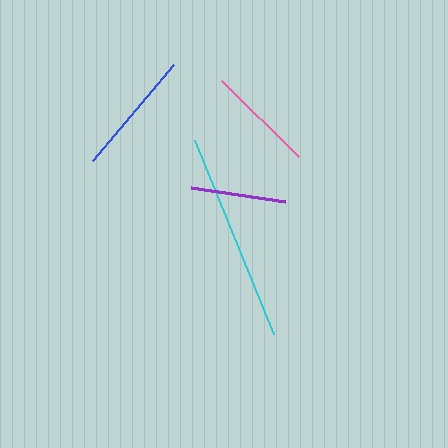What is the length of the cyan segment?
The cyan segment is approximately 209 pixels long.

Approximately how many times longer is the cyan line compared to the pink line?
The cyan line is approximately 1.9 times the length of the pink line.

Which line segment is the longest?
The cyan line is the longest at approximately 209 pixels.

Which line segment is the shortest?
The purple line is the shortest at approximately 94 pixels.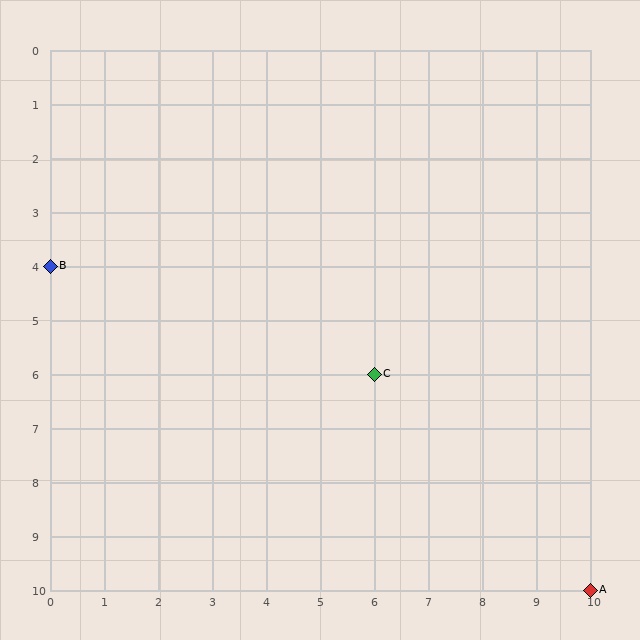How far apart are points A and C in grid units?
Points A and C are 4 columns and 4 rows apart (about 5.7 grid units diagonally).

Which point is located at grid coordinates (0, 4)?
Point B is at (0, 4).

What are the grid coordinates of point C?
Point C is at grid coordinates (6, 6).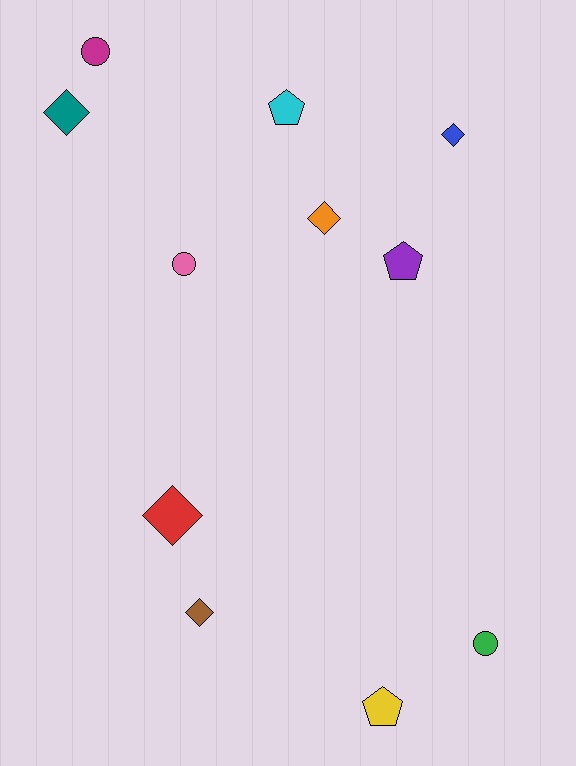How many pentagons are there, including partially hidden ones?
There are 3 pentagons.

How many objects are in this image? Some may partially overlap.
There are 11 objects.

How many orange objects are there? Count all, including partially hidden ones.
There is 1 orange object.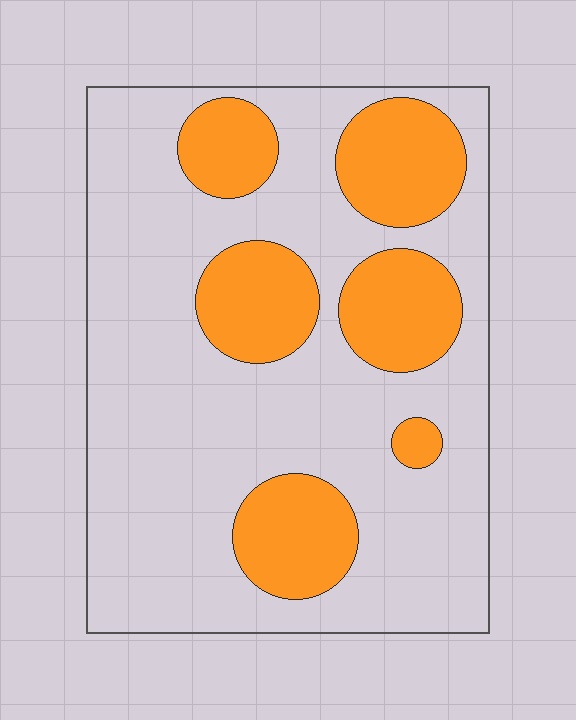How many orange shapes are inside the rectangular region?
6.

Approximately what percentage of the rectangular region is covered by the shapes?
Approximately 30%.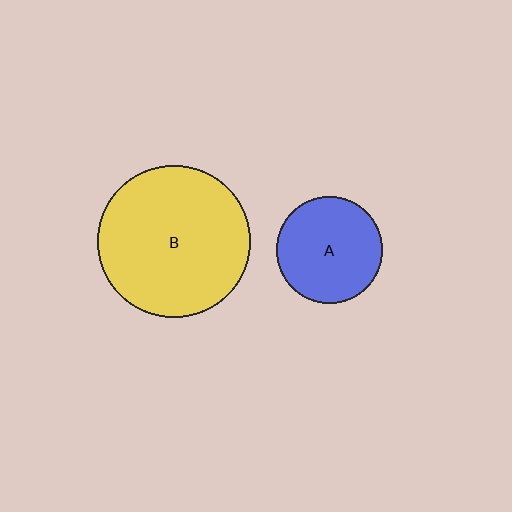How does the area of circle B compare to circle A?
Approximately 2.0 times.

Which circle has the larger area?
Circle B (yellow).